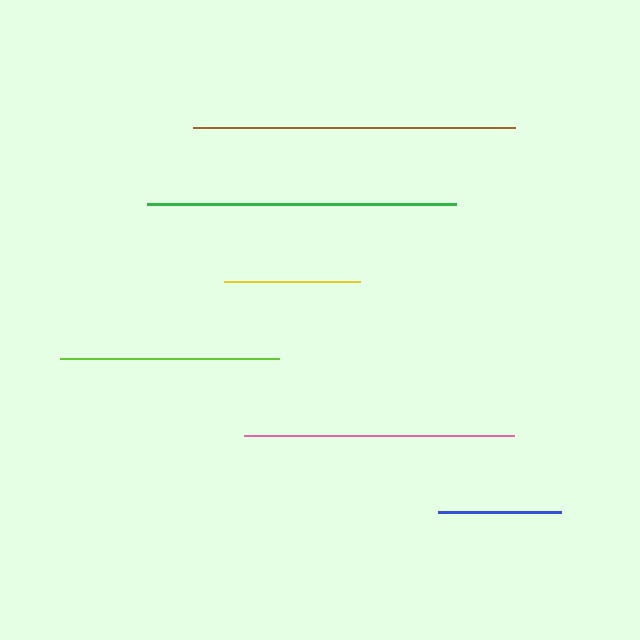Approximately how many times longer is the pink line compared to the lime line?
The pink line is approximately 1.2 times the length of the lime line.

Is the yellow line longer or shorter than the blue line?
The yellow line is longer than the blue line.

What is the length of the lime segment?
The lime segment is approximately 219 pixels long.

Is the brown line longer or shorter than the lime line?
The brown line is longer than the lime line.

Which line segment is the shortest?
The blue line is the shortest at approximately 123 pixels.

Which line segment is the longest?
The brown line is the longest at approximately 322 pixels.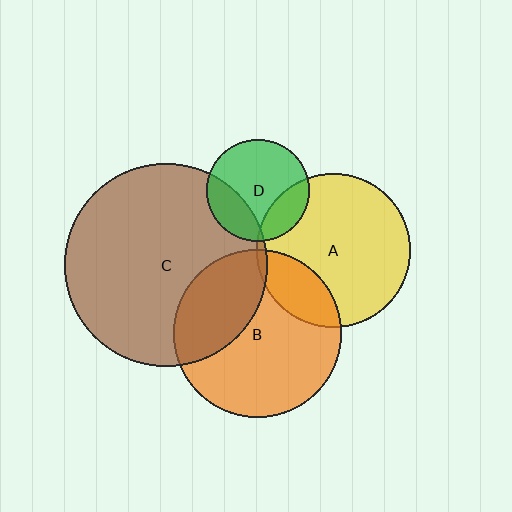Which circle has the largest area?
Circle C (brown).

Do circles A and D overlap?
Yes.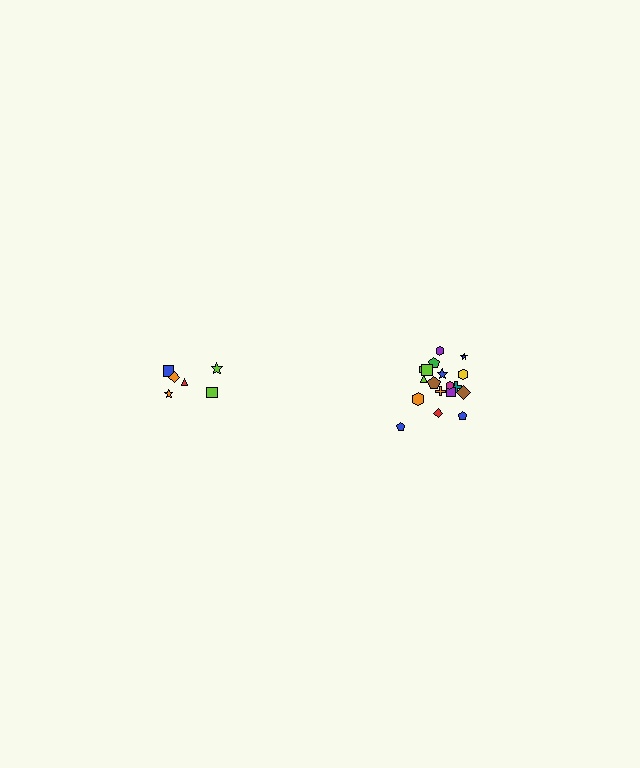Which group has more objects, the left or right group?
The right group.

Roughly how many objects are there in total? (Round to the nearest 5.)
Roughly 25 objects in total.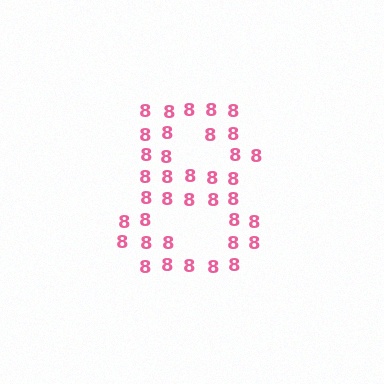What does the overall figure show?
The overall figure shows the digit 8.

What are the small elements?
The small elements are digit 8's.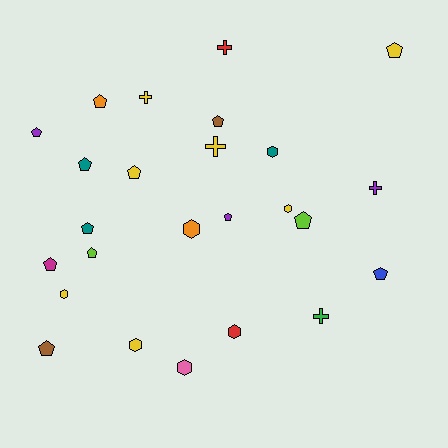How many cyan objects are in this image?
There are no cyan objects.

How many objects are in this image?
There are 25 objects.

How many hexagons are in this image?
There are 7 hexagons.